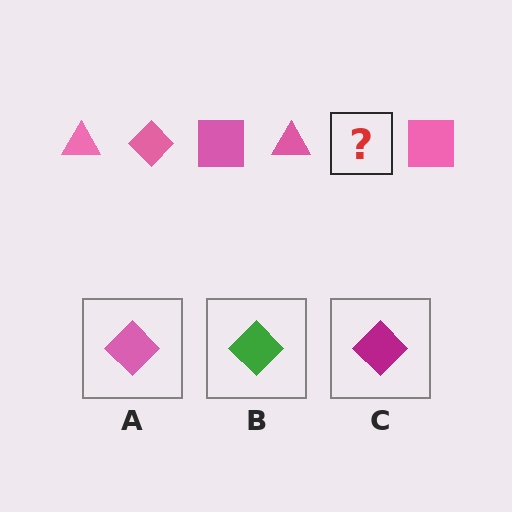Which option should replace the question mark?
Option A.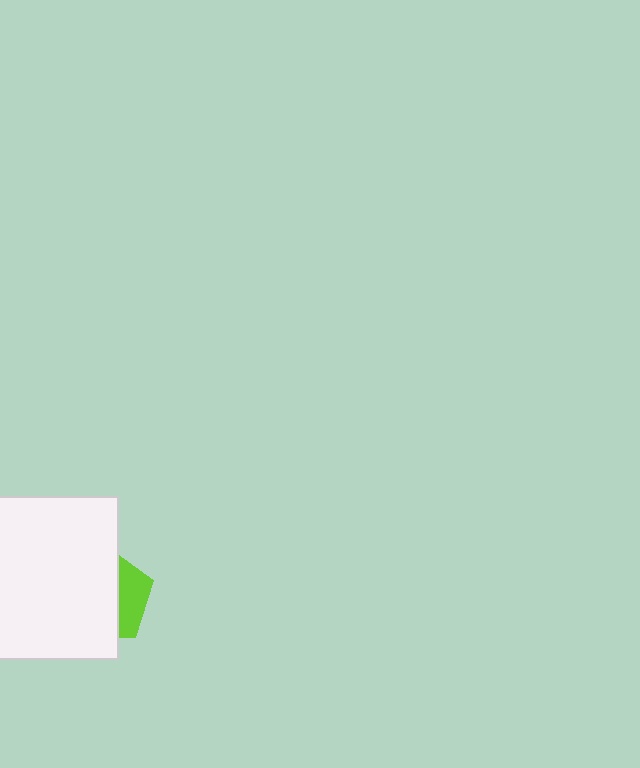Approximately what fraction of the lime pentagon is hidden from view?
Roughly 70% of the lime pentagon is hidden behind the white rectangle.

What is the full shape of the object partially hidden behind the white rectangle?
The partially hidden object is a lime pentagon.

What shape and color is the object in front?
The object in front is a white rectangle.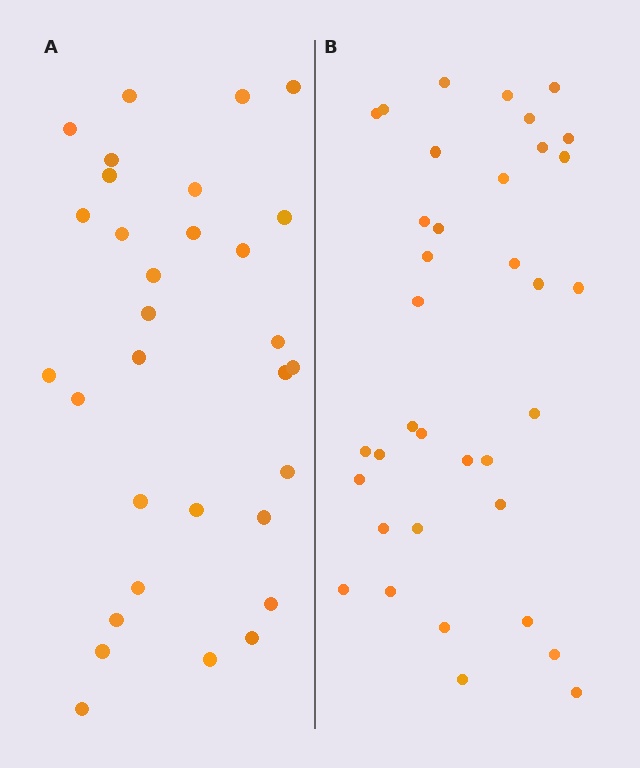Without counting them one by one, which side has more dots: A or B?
Region B (the right region) has more dots.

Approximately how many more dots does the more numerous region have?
Region B has about 5 more dots than region A.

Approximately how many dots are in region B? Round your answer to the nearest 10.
About 40 dots. (The exact count is 36, which rounds to 40.)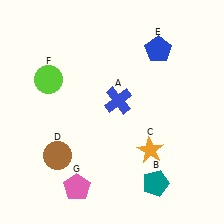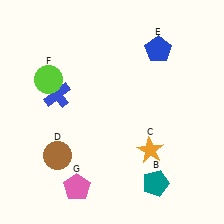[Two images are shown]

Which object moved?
The blue cross (A) moved left.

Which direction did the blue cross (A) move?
The blue cross (A) moved left.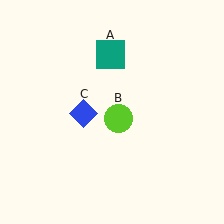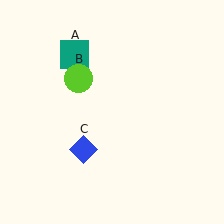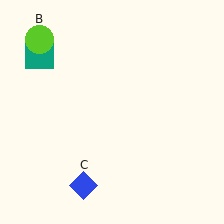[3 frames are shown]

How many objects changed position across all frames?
3 objects changed position: teal square (object A), lime circle (object B), blue diamond (object C).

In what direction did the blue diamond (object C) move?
The blue diamond (object C) moved down.